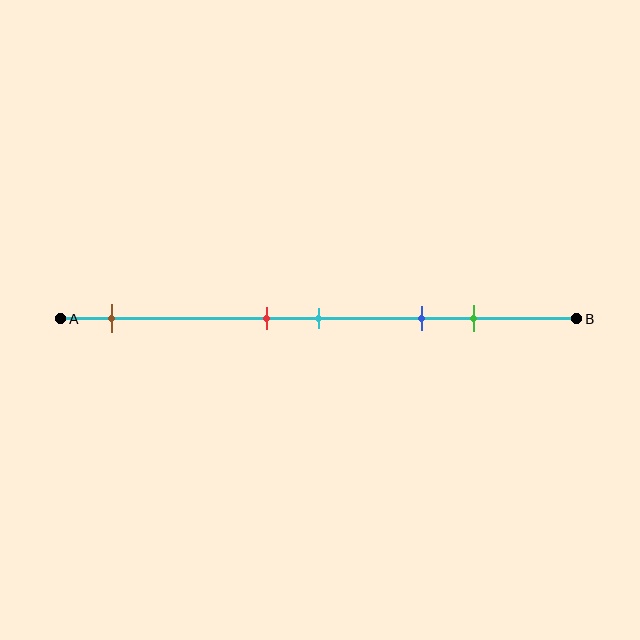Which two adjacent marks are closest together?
The red and cyan marks are the closest adjacent pair.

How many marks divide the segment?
There are 5 marks dividing the segment.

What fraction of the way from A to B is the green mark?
The green mark is approximately 80% (0.8) of the way from A to B.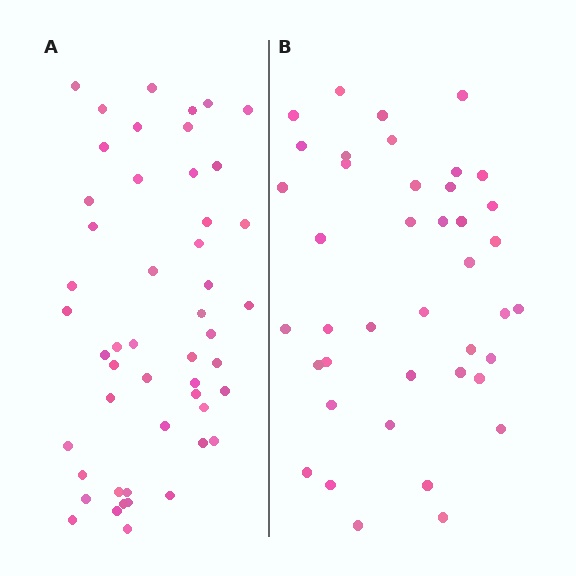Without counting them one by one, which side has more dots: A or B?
Region A (the left region) has more dots.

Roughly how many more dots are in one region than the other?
Region A has roughly 8 or so more dots than region B.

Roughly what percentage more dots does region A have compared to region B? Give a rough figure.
About 20% more.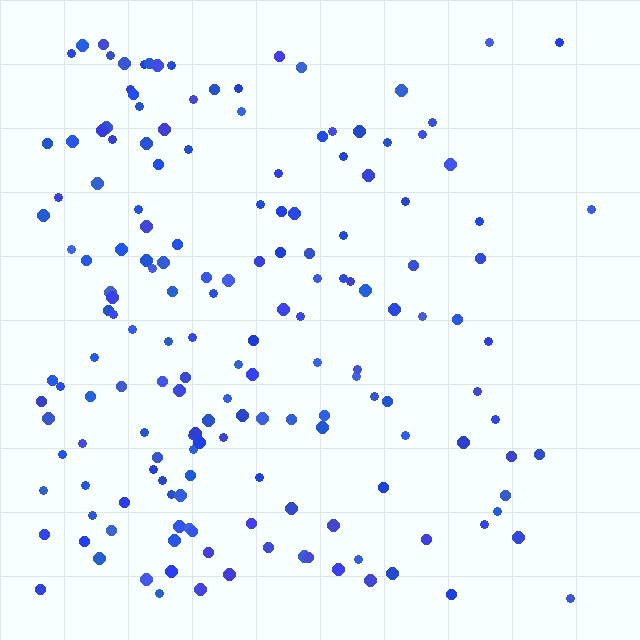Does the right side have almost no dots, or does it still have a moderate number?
Still a moderate number, just noticeably fewer than the left.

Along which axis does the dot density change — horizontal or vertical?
Horizontal.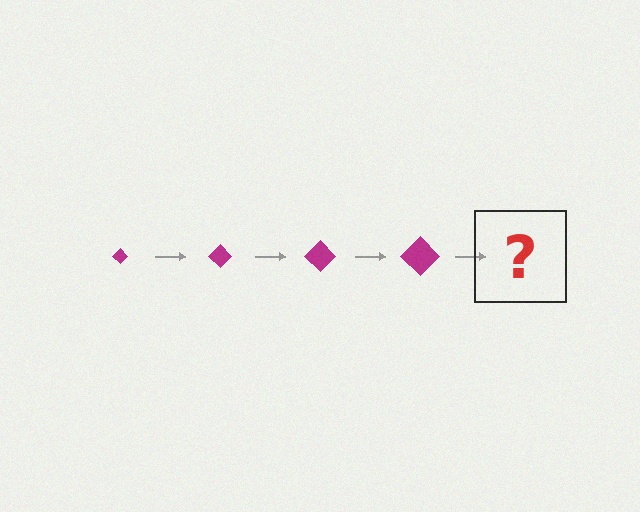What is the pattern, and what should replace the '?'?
The pattern is that the diamond gets progressively larger each step. The '?' should be a magenta diamond, larger than the previous one.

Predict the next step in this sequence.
The next step is a magenta diamond, larger than the previous one.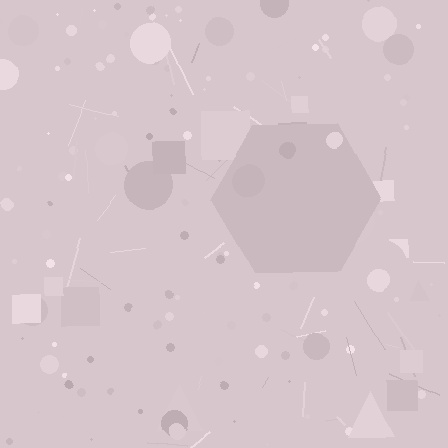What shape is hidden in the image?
A hexagon is hidden in the image.